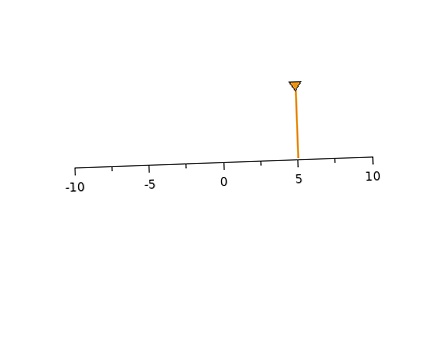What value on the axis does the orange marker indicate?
The marker indicates approximately 5.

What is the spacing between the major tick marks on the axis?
The major ticks are spaced 5 apart.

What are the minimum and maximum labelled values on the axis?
The axis runs from -10 to 10.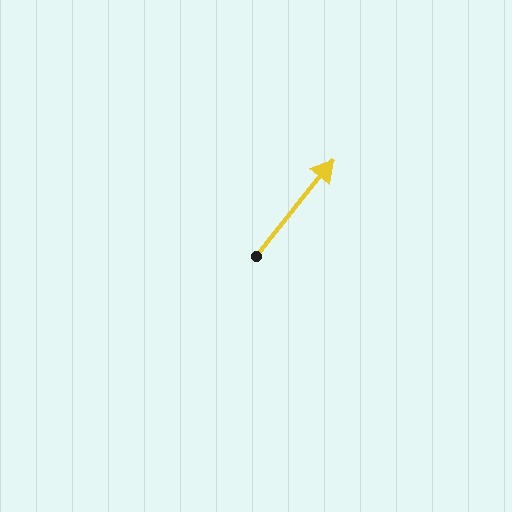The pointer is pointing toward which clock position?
Roughly 1 o'clock.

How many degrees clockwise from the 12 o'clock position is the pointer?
Approximately 39 degrees.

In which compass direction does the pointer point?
Northeast.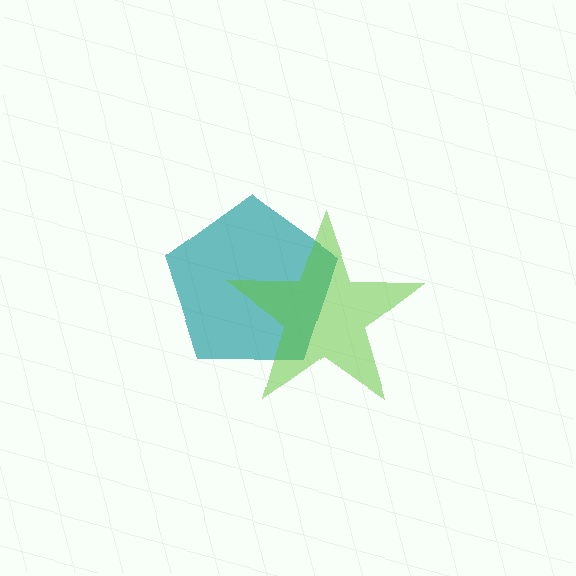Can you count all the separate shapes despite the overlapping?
Yes, there are 2 separate shapes.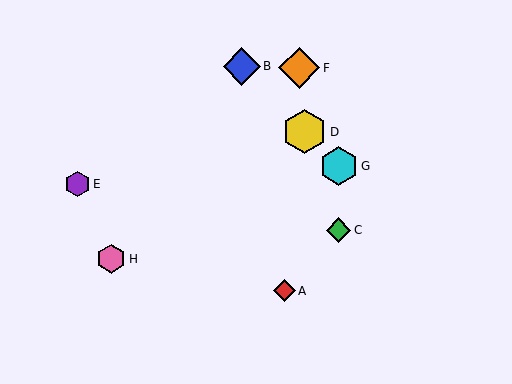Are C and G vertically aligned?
Yes, both are at x≈339.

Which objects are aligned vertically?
Objects C, G are aligned vertically.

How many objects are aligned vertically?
2 objects (C, G) are aligned vertically.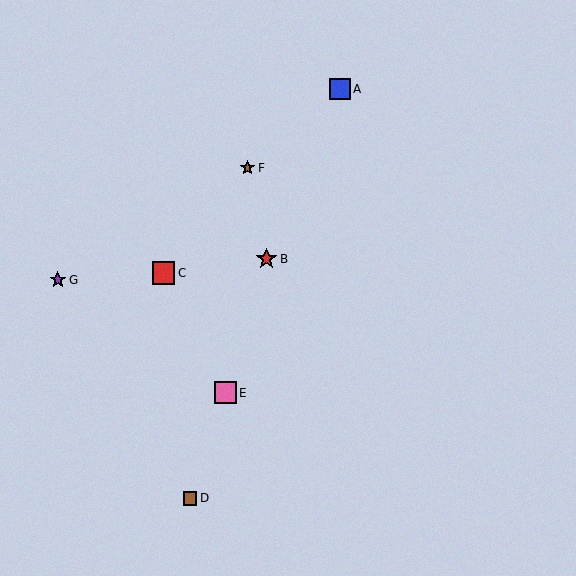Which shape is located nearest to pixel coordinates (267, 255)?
The red star (labeled B) at (267, 259) is nearest to that location.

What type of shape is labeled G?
Shape G is a purple star.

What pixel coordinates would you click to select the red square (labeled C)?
Click at (164, 273) to select the red square C.